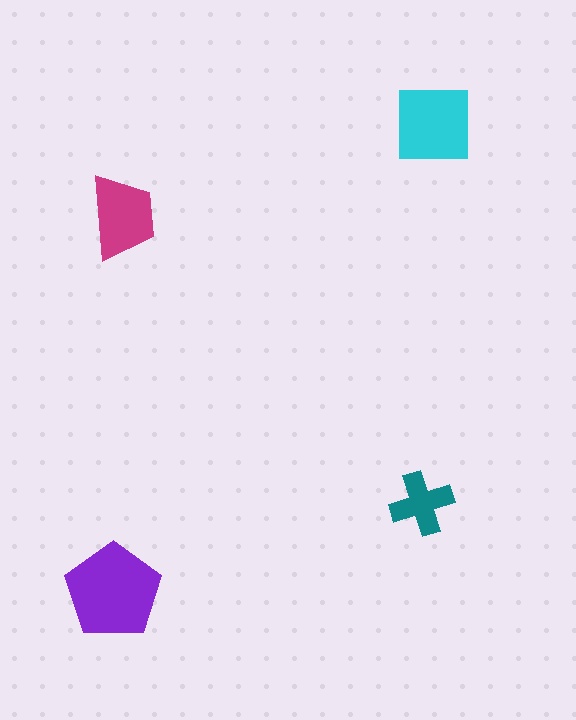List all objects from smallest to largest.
The teal cross, the magenta trapezoid, the cyan square, the purple pentagon.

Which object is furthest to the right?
The cyan square is rightmost.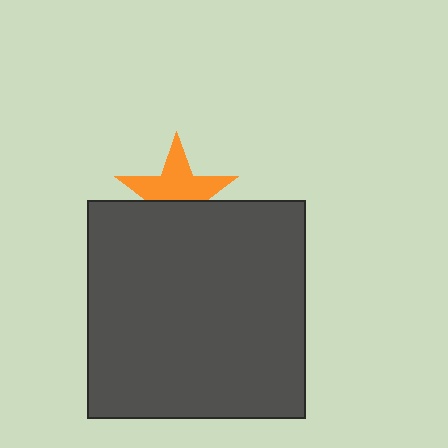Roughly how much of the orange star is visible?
About half of it is visible (roughly 58%).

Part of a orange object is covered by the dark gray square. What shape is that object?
It is a star.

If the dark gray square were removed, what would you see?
You would see the complete orange star.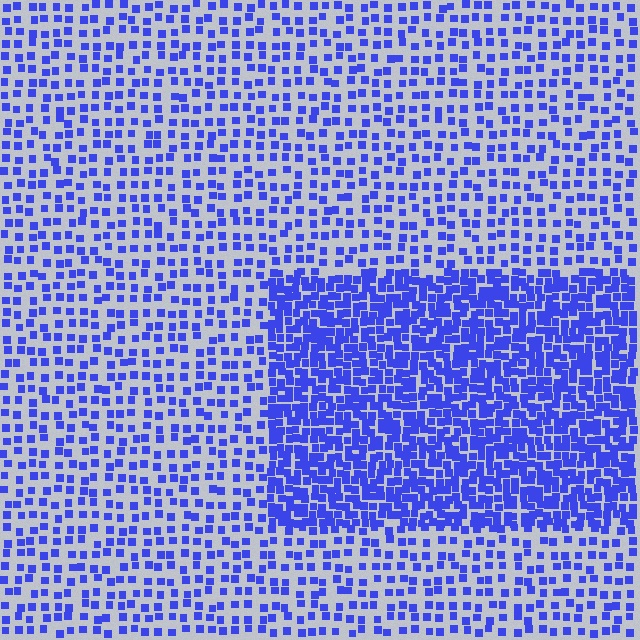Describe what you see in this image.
The image contains small blue elements arranged at two different densities. A rectangle-shaped region is visible where the elements are more densely packed than the surrounding area.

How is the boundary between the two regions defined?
The boundary is defined by a change in element density (approximately 2.3x ratio). All elements are the same color, size, and shape.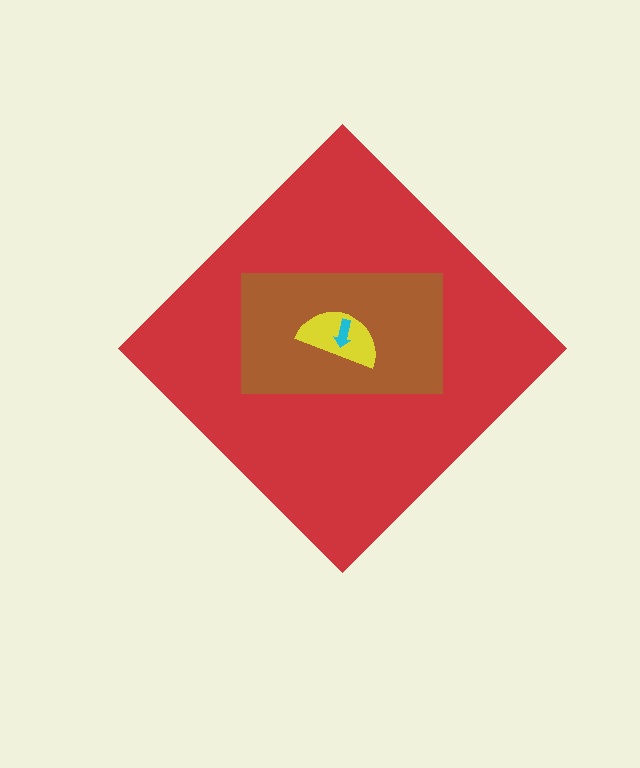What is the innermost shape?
The cyan arrow.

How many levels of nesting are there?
4.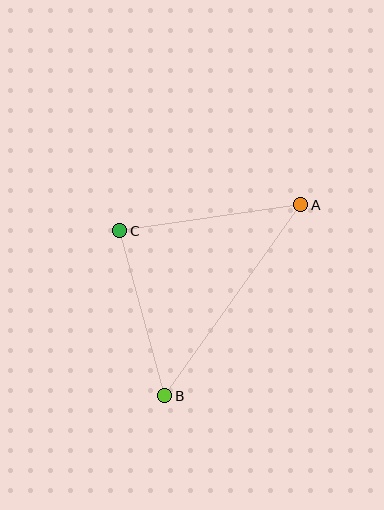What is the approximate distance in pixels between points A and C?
The distance between A and C is approximately 183 pixels.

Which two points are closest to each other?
Points B and C are closest to each other.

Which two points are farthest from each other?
Points A and B are farthest from each other.